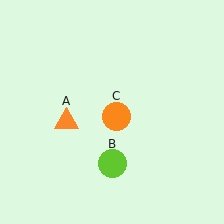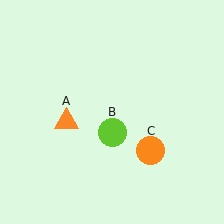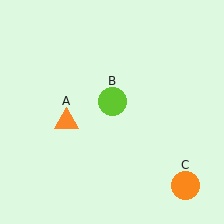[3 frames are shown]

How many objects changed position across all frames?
2 objects changed position: lime circle (object B), orange circle (object C).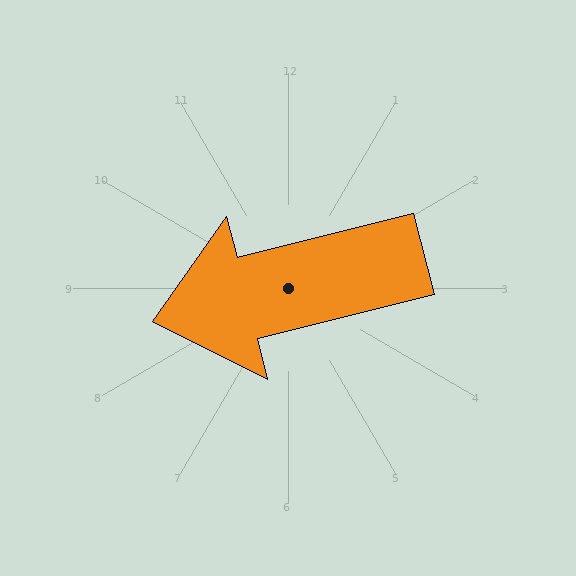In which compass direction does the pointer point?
West.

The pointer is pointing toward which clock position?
Roughly 9 o'clock.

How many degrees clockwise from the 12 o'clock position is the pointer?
Approximately 256 degrees.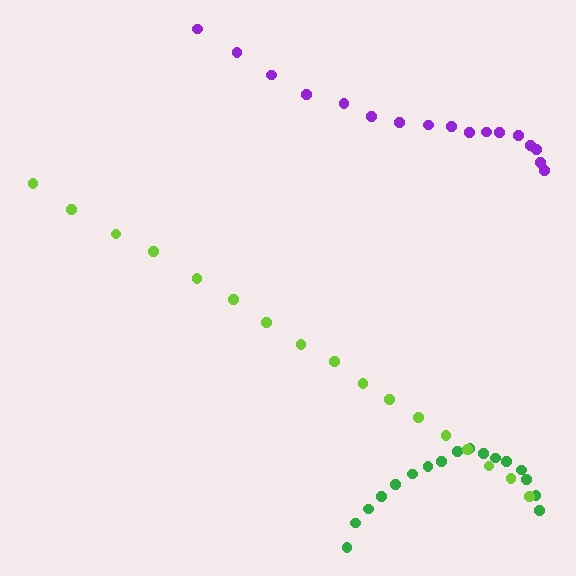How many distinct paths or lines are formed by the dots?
There are 3 distinct paths.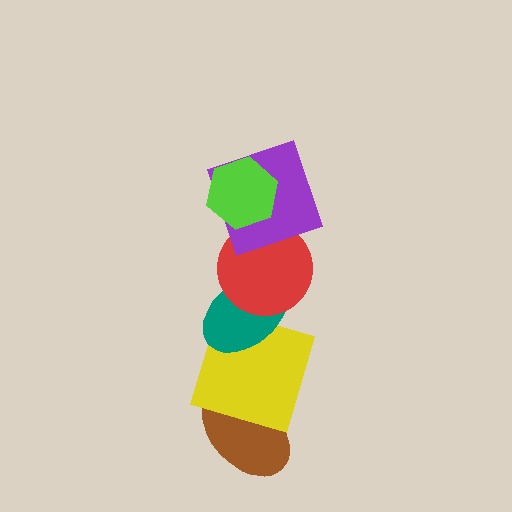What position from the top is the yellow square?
The yellow square is 5th from the top.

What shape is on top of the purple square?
The lime hexagon is on top of the purple square.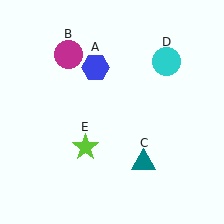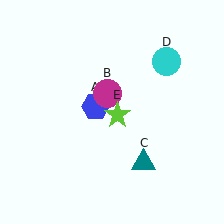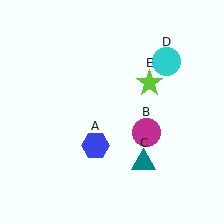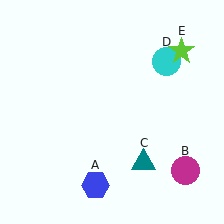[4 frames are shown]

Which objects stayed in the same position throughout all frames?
Teal triangle (object C) and cyan circle (object D) remained stationary.